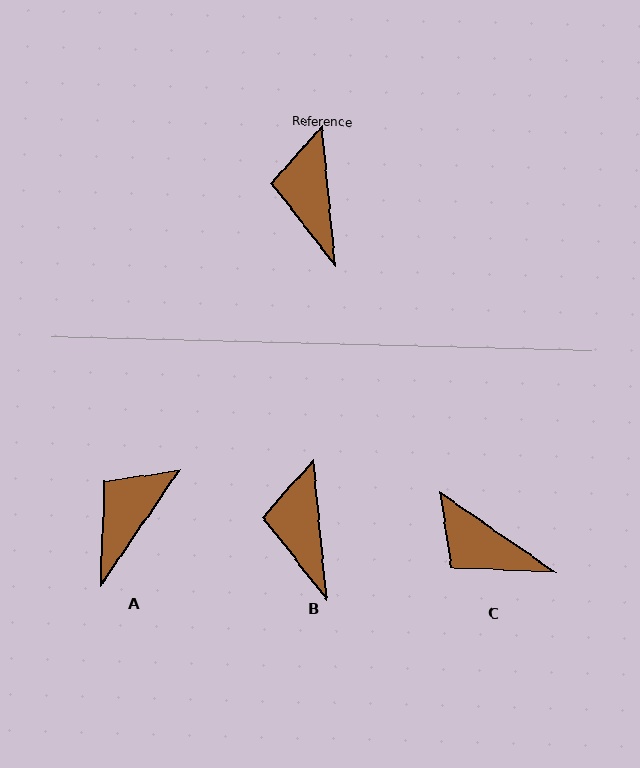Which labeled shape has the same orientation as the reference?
B.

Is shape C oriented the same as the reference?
No, it is off by about 50 degrees.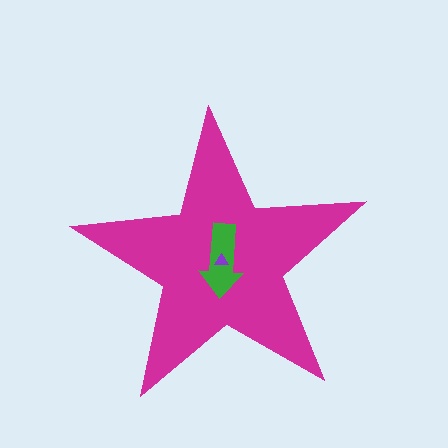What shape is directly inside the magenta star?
The green arrow.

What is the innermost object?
The purple triangle.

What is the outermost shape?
The magenta star.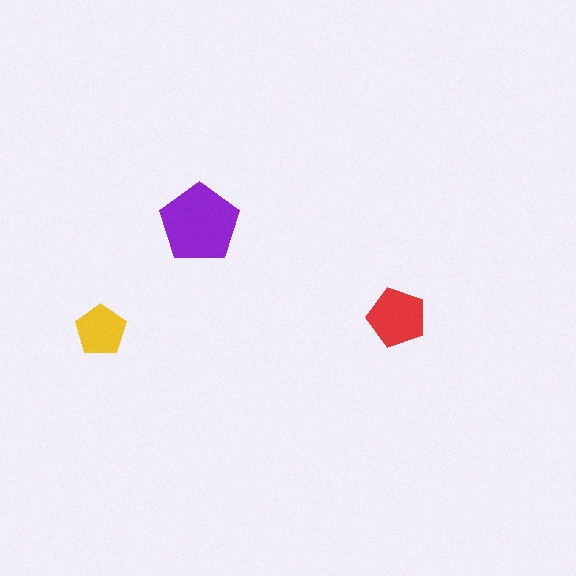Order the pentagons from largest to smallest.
the purple one, the red one, the yellow one.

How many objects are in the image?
There are 3 objects in the image.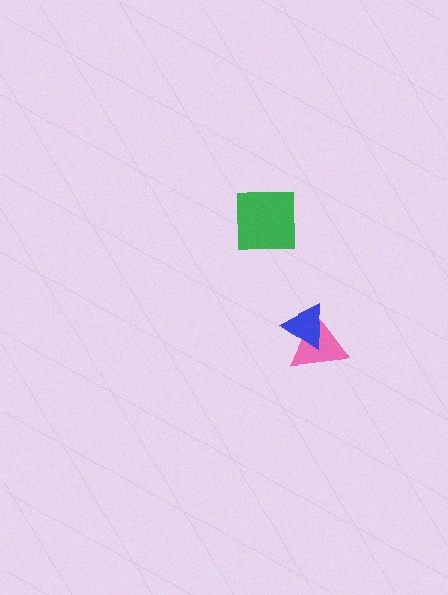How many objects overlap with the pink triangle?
1 object overlaps with the pink triangle.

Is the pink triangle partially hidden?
Yes, it is partially covered by another shape.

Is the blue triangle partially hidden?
No, no other shape covers it.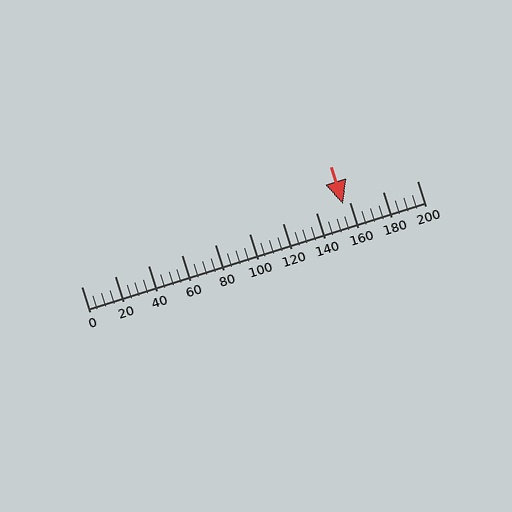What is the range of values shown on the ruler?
The ruler shows values from 0 to 200.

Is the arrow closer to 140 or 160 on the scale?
The arrow is closer to 160.